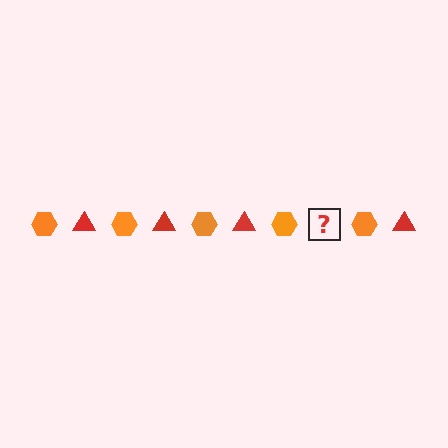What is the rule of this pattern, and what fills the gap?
The rule is that the pattern alternates between orange hexagon and red triangle. The gap should be filled with a red triangle.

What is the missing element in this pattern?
The missing element is a red triangle.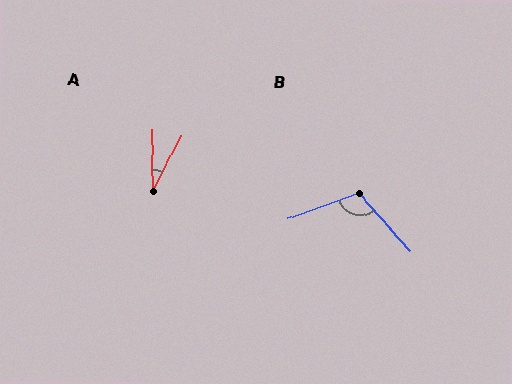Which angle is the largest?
B, at approximately 112 degrees.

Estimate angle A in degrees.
Approximately 27 degrees.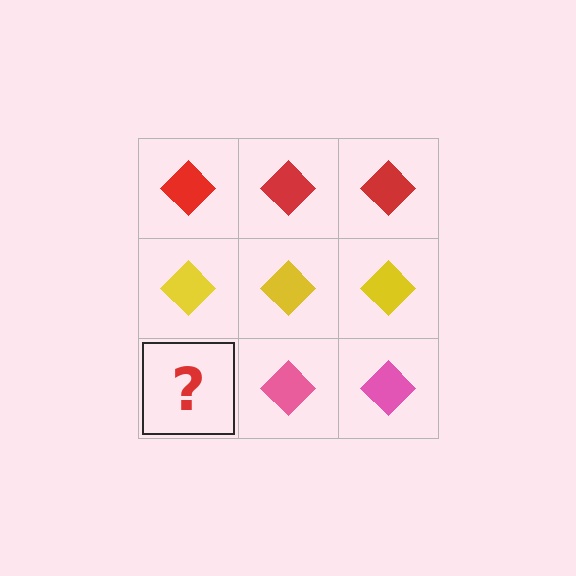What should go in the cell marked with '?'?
The missing cell should contain a pink diamond.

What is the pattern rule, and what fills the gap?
The rule is that each row has a consistent color. The gap should be filled with a pink diamond.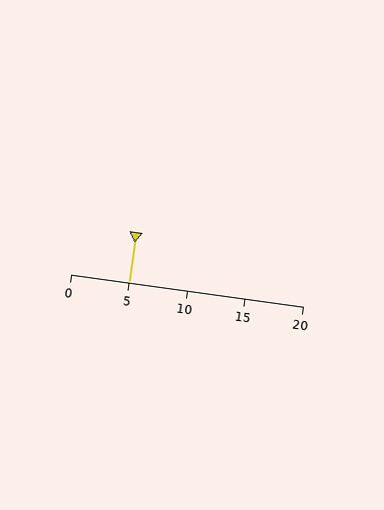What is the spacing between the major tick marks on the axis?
The major ticks are spaced 5 apart.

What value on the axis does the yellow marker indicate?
The marker indicates approximately 5.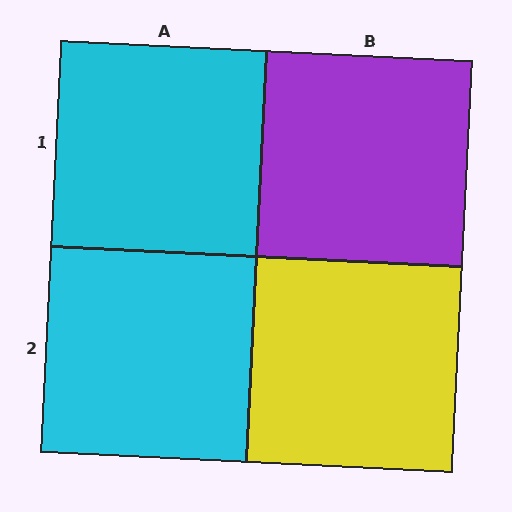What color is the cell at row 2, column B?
Yellow.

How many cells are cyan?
2 cells are cyan.